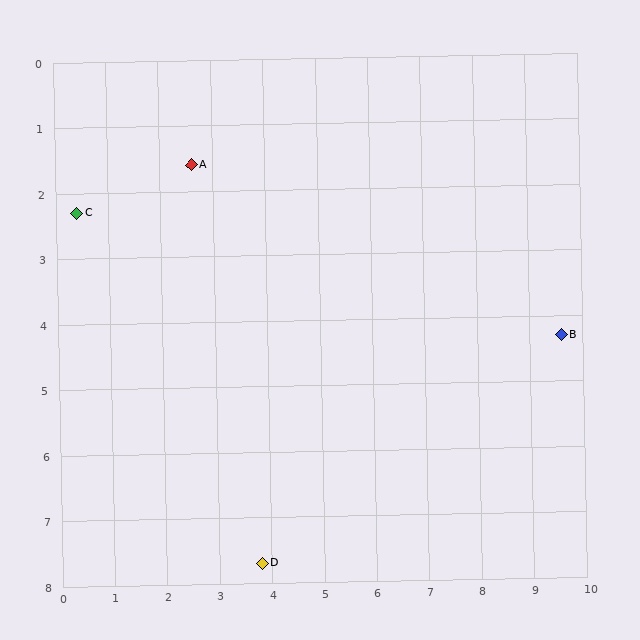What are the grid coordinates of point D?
Point D is at approximately (3.8, 7.7).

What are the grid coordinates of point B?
Point B is at approximately (9.6, 4.3).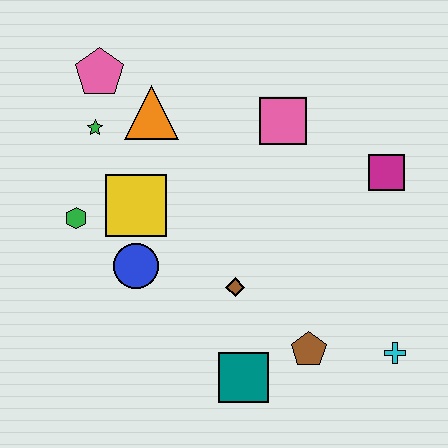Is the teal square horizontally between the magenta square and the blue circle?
Yes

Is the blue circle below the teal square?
No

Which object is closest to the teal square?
The brown pentagon is closest to the teal square.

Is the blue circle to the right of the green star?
Yes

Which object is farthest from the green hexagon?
The cyan cross is farthest from the green hexagon.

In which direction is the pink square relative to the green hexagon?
The pink square is to the right of the green hexagon.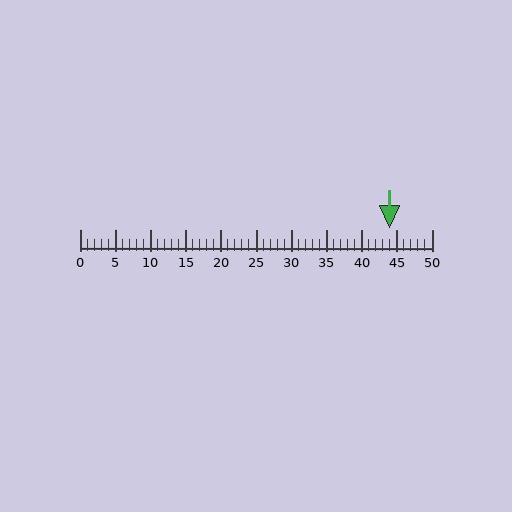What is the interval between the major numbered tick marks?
The major tick marks are spaced 5 units apart.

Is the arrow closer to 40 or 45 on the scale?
The arrow is closer to 45.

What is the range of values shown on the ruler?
The ruler shows values from 0 to 50.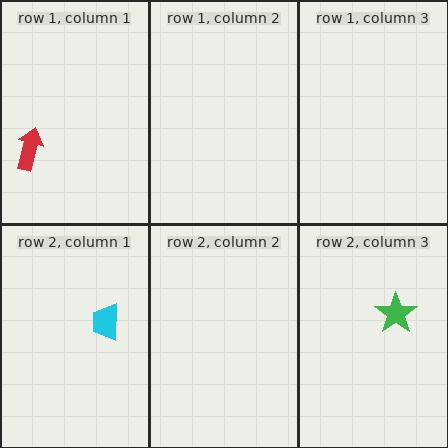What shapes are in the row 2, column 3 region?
The green star.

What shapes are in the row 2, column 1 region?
The cyan trapezoid.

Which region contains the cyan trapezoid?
The row 2, column 1 region.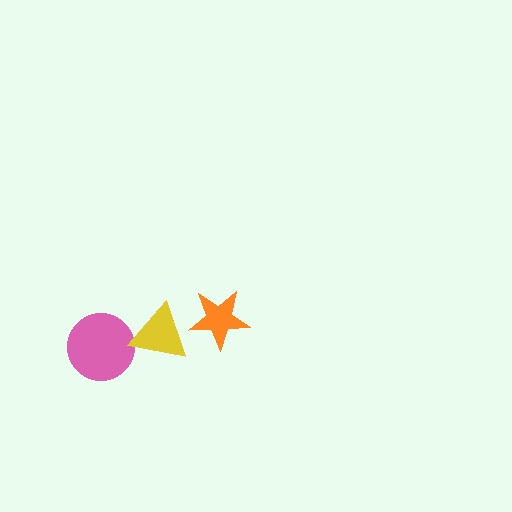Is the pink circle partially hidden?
Yes, it is partially covered by another shape.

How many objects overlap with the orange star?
0 objects overlap with the orange star.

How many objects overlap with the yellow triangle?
1 object overlaps with the yellow triangle.